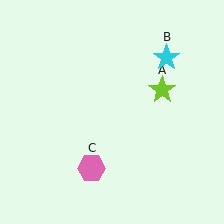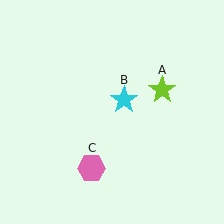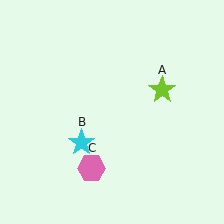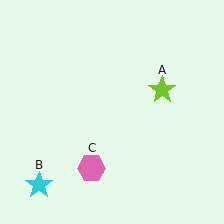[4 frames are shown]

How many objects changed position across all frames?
1 object changed position: cyan star (object B).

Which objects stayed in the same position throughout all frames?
Lime star (object A) and pink hexagon (object C) remained stationary.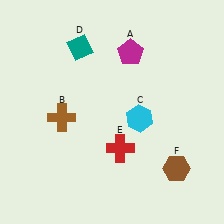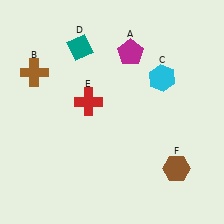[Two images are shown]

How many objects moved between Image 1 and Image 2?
3 objects moved between the two images.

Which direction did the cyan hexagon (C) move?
The cyan hexagon (C) moved up.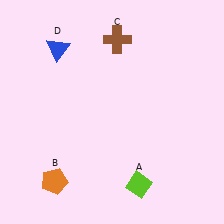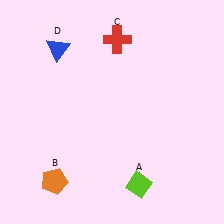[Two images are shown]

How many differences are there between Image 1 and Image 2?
There is 1 difference between the two images.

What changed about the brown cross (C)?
In Image 1, C is brown. In Image 2, it changed to red.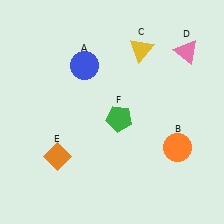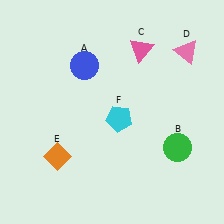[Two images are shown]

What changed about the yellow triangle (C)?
In Image 1, C is yellow. In Image 2, it changed to pink.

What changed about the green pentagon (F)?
In Image 1, F is green. In Image 2, it changed to cyan.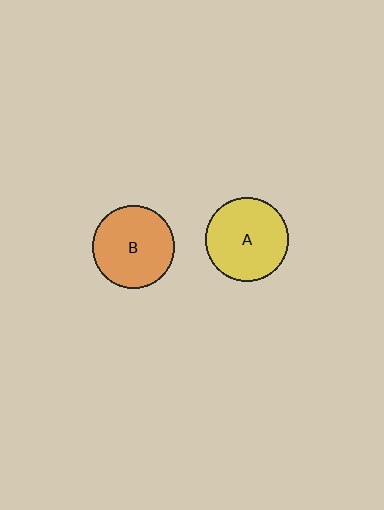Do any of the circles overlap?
No, none of the circles overlap.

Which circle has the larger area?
Circle A (yellow).